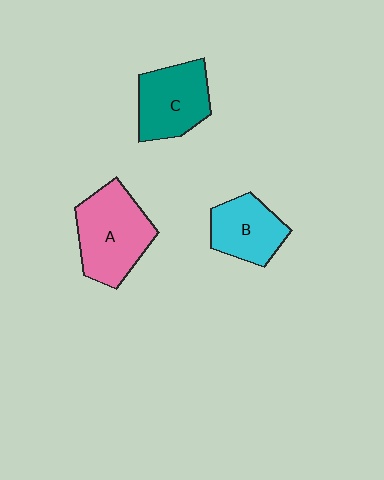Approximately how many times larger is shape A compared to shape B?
Approximately 1.4 times.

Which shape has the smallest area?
Shape B (cyan).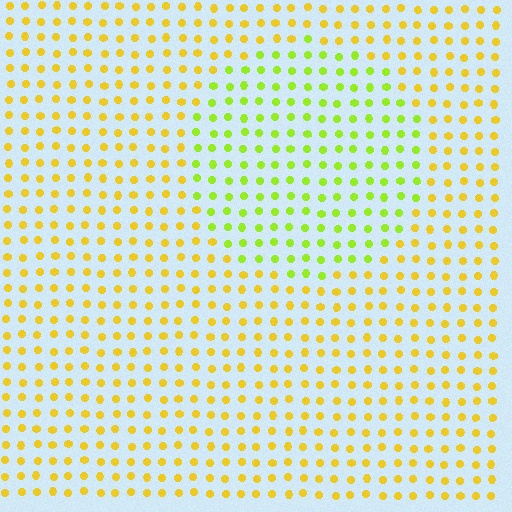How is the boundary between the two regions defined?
The boundary is defined purely by a slight shift in hue (about 37 degrees). Spacing, size, and orientation are identical on both sides.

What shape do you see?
I see a circle.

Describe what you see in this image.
The image is filled with small yellow elements in a uniform arrangement. A circle-shaped region is visible where the elements are tinted to a slightly different hue, forming a subtle color boundary.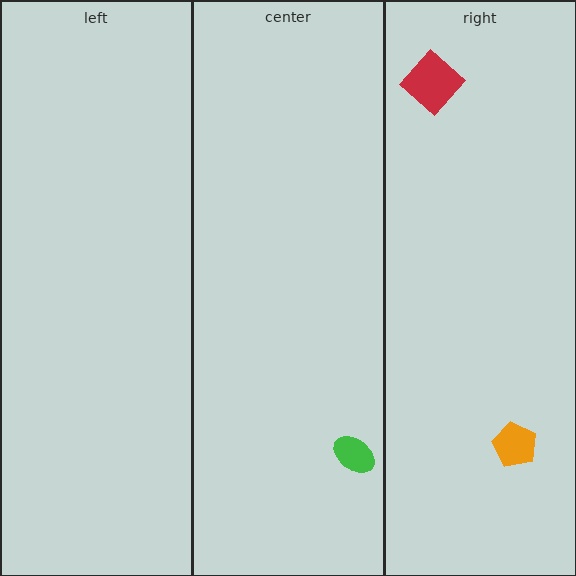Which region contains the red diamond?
The right region.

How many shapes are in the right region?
2.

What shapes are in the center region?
The green ellipse.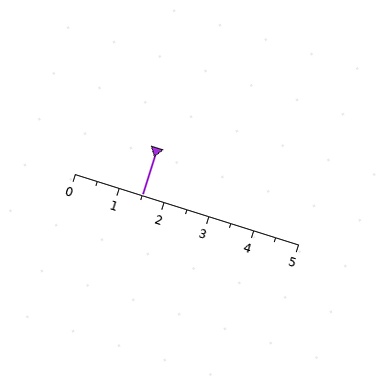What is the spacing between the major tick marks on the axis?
The major ticks are spaced 1 apart.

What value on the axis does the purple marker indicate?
The marker indicates approximately 1.5.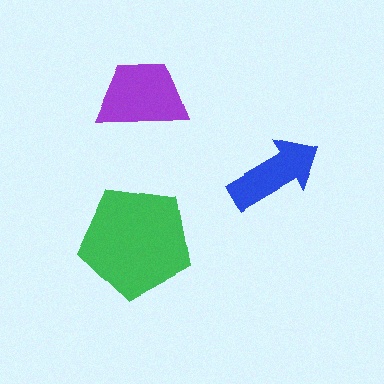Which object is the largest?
The green pentagon.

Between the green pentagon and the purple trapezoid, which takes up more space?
The green pentagon.